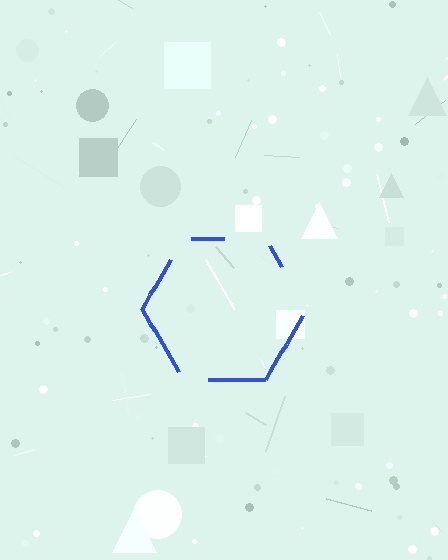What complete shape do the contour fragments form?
The contour fragments form a hexagon.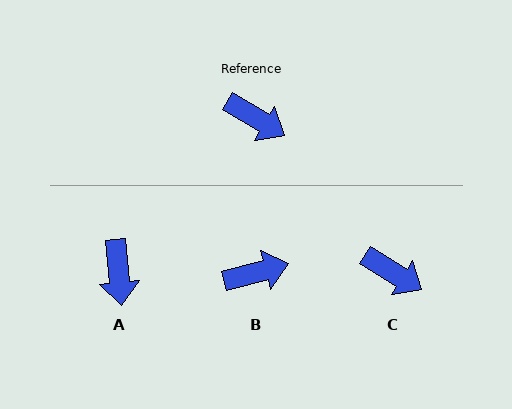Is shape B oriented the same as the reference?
No, it is off by about 46 degrees.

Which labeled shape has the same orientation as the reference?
C.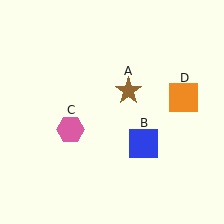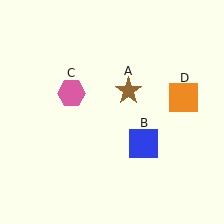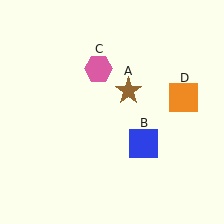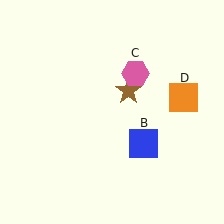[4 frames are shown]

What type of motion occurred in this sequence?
The pink hexagon (object C) rotated clockwise around the center of the scene.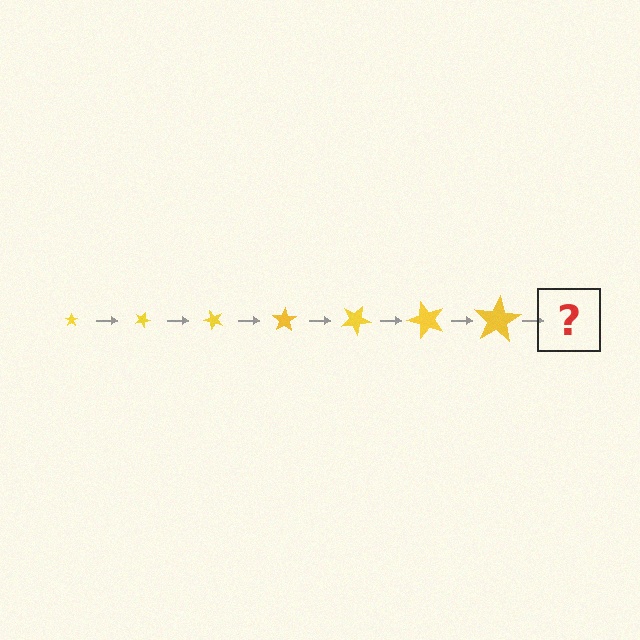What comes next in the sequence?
The next element should be a star, larger than the previous one and rotated 175 degrees from the start.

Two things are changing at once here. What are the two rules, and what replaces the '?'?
The two rules are that the star grows larger each step and it rotates 25 degrees each step. The '?' should be a star, larger than the previous one and rotated 175 degrees from the start.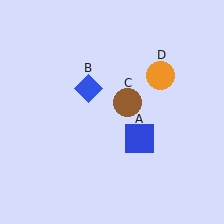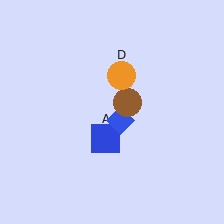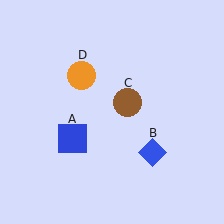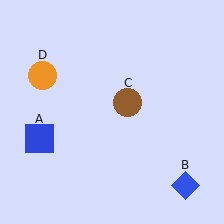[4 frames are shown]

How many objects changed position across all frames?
3 objects changed position: blue square (object A), blue diamond (object B), orange circle (object D).